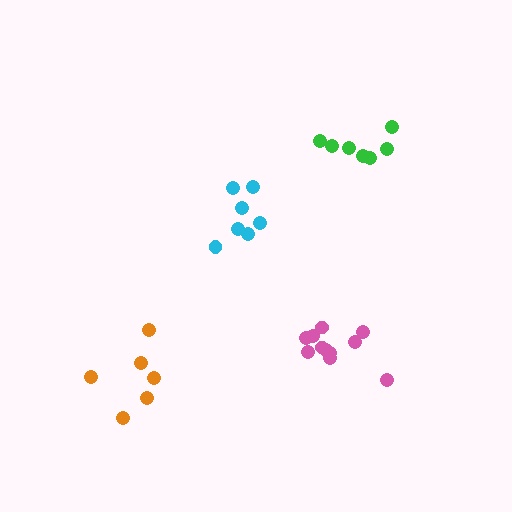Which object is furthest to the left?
The orange cluster is leftmost.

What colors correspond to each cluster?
The clusters are colored: cyan, pink, green, orange.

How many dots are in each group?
Group 1: 7 dots, Group 2: 11 dots, Group 3: 7 dots, Group 4: 6 dots (31 total).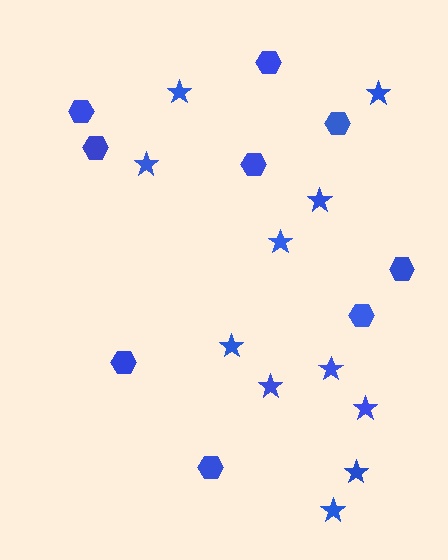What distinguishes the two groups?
There are 2 groups: one group of hexagons (9) and one group of stars (11).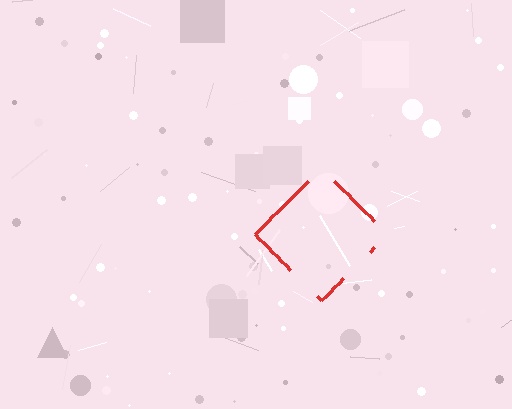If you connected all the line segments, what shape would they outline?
They would outline a diamond.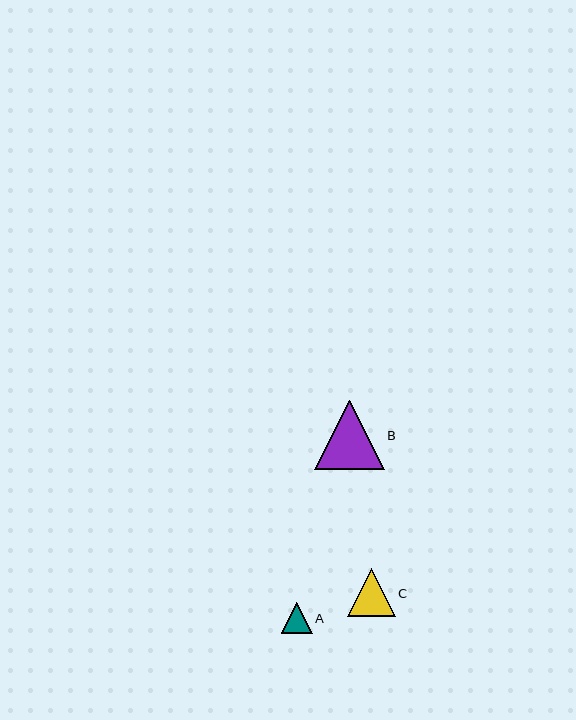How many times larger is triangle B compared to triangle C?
Triangle B is approximately 1.4 times the size of triangle C.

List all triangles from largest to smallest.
From largest to smallest: B, C, A.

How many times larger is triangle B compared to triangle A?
Triangle B is approximately 2.2 times the size of triangle A.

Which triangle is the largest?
Triangle B is the largest with a size of approximately 69 pixels.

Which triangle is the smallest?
Triangle A is the smallest with a size of approximately 31 pixels.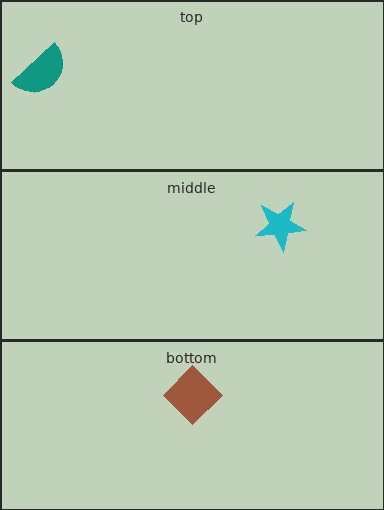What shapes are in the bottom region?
The brown diamond.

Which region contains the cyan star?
The middle region.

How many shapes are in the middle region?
1.